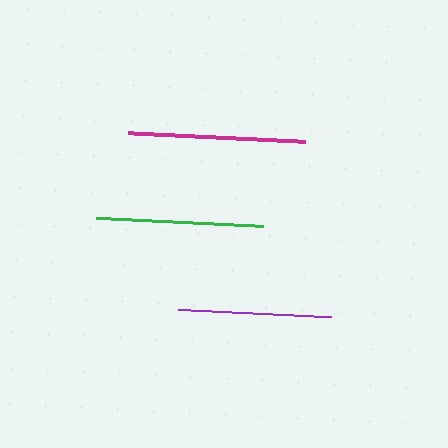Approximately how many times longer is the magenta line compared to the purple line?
The magenta line is approximately 1.2 times the length of the purple line.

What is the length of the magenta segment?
The magenta segment is approximately 176 pixels long.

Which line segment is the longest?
The magenta line is the longest at approximately 176 pixels.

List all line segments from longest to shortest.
From longest to shortest: magenta, green, purple.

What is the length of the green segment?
The green segment is approximately 167 pixels long.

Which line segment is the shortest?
The purple line is the shortest at approximately 153 pixels.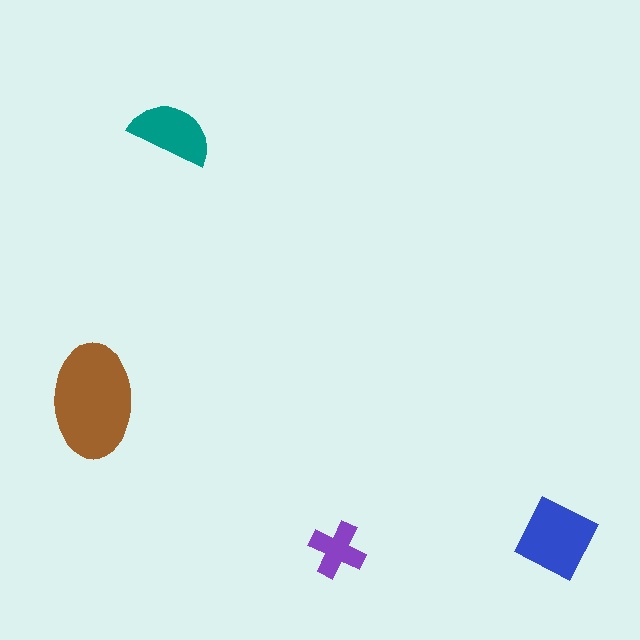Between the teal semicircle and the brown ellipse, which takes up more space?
The brown ellipse.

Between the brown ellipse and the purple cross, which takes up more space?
The brown ellipse.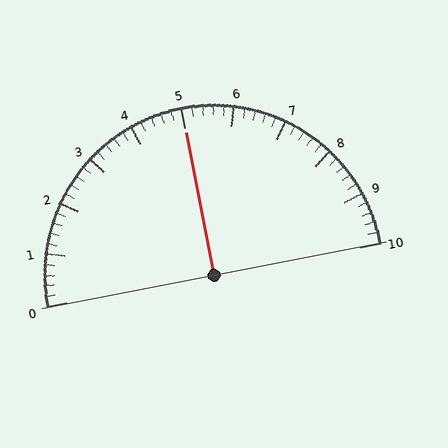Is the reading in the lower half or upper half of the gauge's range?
The reading is in the upper half of the range (0 to 10).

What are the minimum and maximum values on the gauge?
The gauge ranges from 0 to 10.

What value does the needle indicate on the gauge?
The needle indicates approximately 5.0.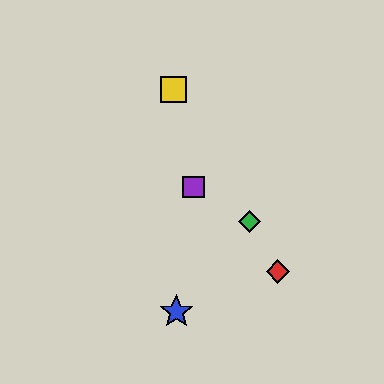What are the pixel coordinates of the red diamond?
The red diamond is at (278, 271).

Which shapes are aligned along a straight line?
The red diamond, the green diamond, the yellow square are aligned along a straight line.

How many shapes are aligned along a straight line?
3 shapes (the red diamond, the green diamond, the yellow square) are aligned along a straight line.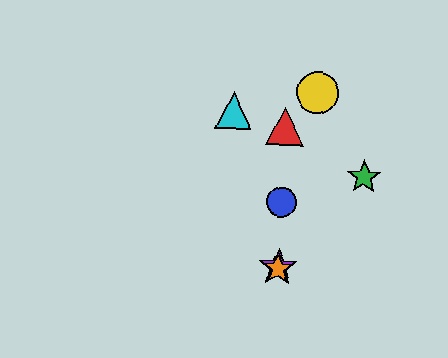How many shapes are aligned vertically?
4 shapes (the red triangle, the blue circle, the purple star, the orange star) are aligned vertically.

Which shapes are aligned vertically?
The red triangle, the blue circle, the purple star, the orange star are aligned vertically.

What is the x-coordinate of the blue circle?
The blue circle is at x≈281.